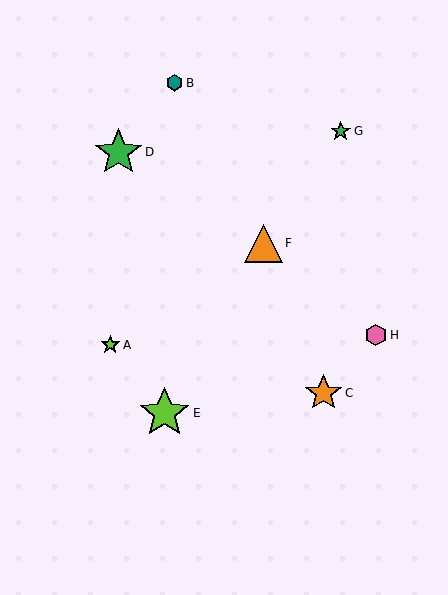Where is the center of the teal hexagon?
The center of the teal hexagon is at (174, 83).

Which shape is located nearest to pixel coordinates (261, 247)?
The orange triangle (labeled F) at (263, 243) is nearest to that location.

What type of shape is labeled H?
Shape H is a pink hexagon.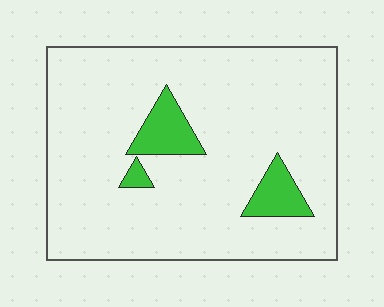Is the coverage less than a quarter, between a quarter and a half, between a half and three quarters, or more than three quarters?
Less than a quarter.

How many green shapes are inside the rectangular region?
3.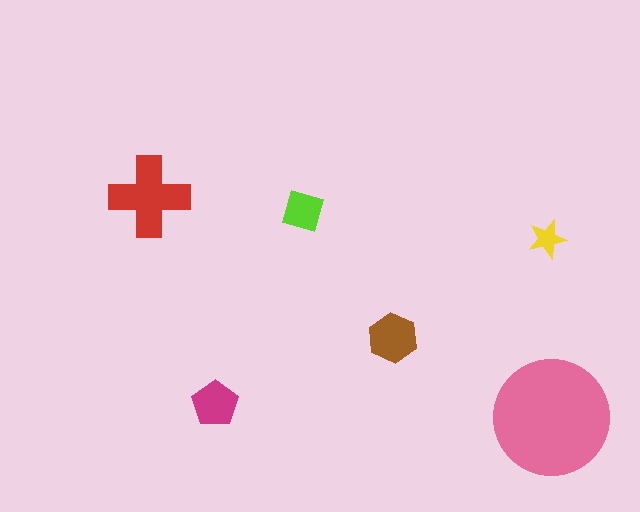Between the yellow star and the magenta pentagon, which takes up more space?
The magenta pentagon.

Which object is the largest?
The pink circle.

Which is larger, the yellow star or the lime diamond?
The lime diamond.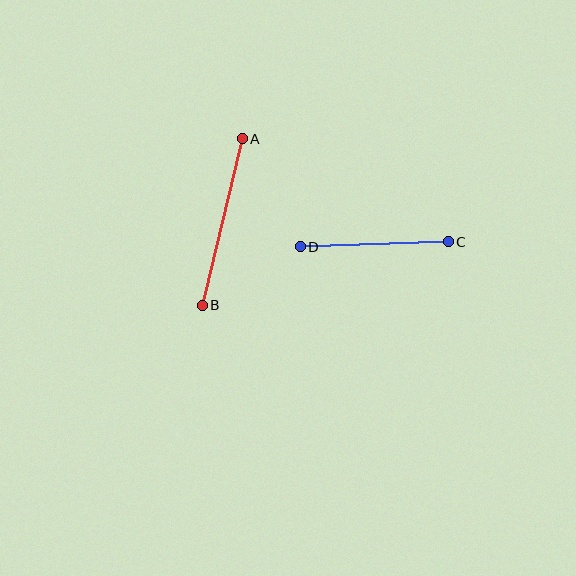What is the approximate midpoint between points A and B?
The midpoint is at approximately (222, 222) pixels.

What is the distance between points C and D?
The distance is approximately 148 pixels.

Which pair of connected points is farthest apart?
Points A and B are farthest apart.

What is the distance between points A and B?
The distance is approximately 172 pixels.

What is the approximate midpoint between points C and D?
The midpoint is at approximately (374, 245) pixels.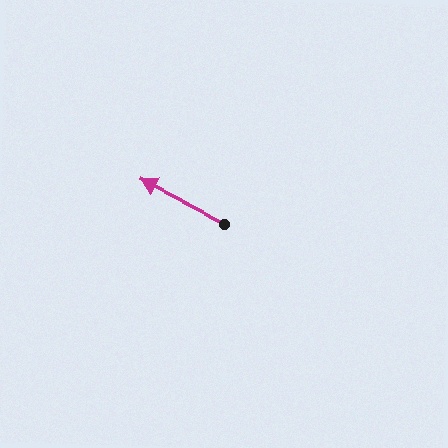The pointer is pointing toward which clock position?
Roughly 10 o'clock.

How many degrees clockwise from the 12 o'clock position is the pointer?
Approximately 297 degrees.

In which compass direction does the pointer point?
Northwest.